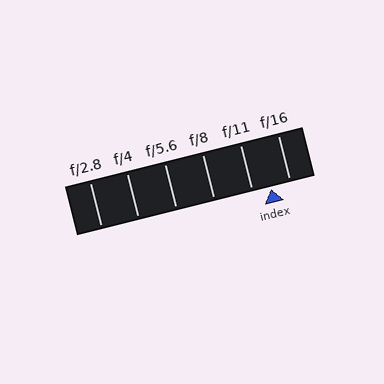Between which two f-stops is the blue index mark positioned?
The index mark is between f/11 and f/16.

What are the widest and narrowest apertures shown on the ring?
The widest aperture shown is f/2.8 and the narrowest is f/16.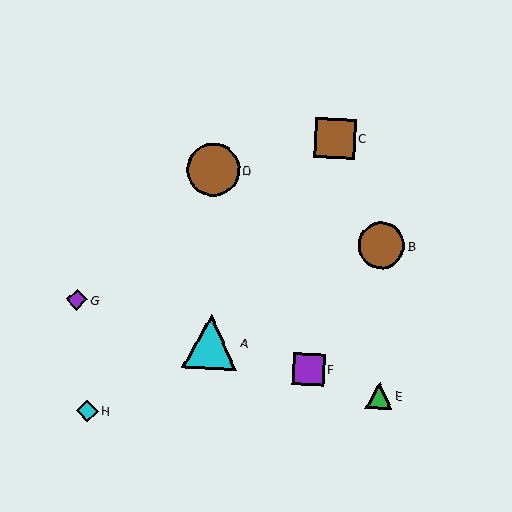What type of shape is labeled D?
Shape D is a brown circle.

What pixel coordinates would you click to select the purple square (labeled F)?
Click at (309, 369) to select the purple square F.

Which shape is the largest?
The cyan triangle (labeled A) is the largest.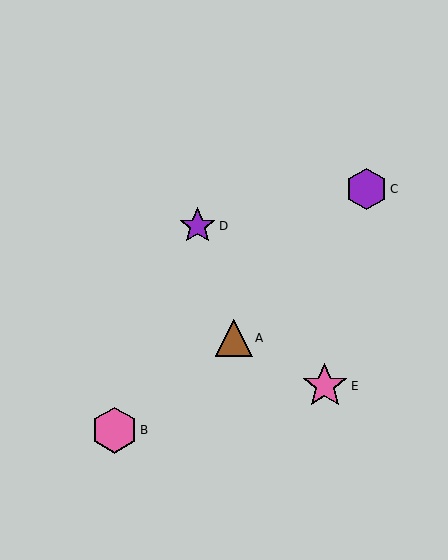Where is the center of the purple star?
The center of the purple star is at (198, 226).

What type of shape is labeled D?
Shape D is a purple star.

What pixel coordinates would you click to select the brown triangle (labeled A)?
Click at (234, 338) to select the brown triangle A.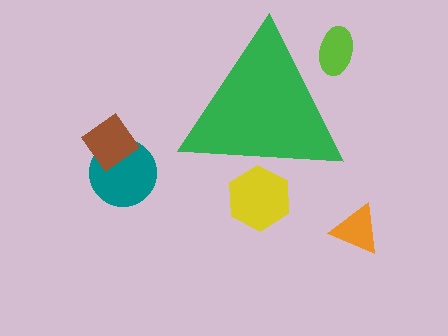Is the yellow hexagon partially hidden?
Yes, the yellow hexagon is partially hidden behind the green triangle.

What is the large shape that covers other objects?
A green triangle.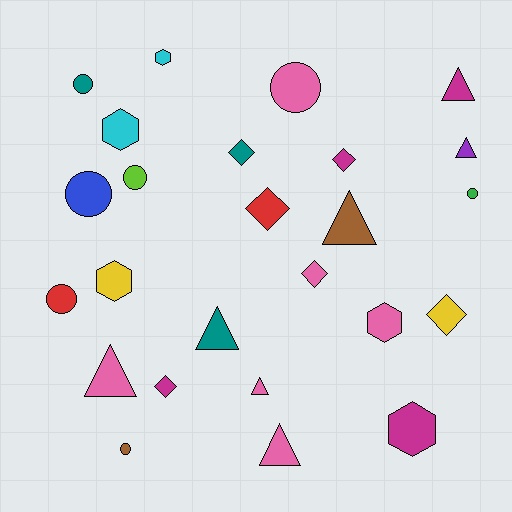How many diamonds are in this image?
There are 6 diamonds.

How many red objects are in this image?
There are 2 red objects.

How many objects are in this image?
There are 25 objects.